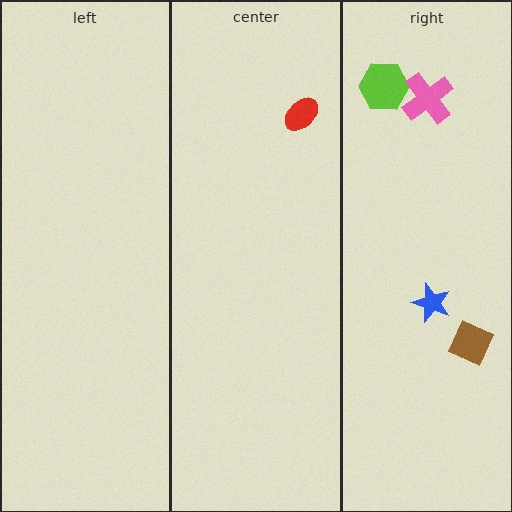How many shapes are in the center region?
1.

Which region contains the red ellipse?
The center region.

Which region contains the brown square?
The right region.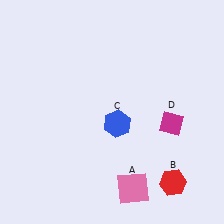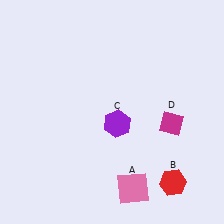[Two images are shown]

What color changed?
The hexagon (C) changed from blue in Image 1 to purple in Image 2.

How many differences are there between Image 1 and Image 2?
There is 1 difference between the two images.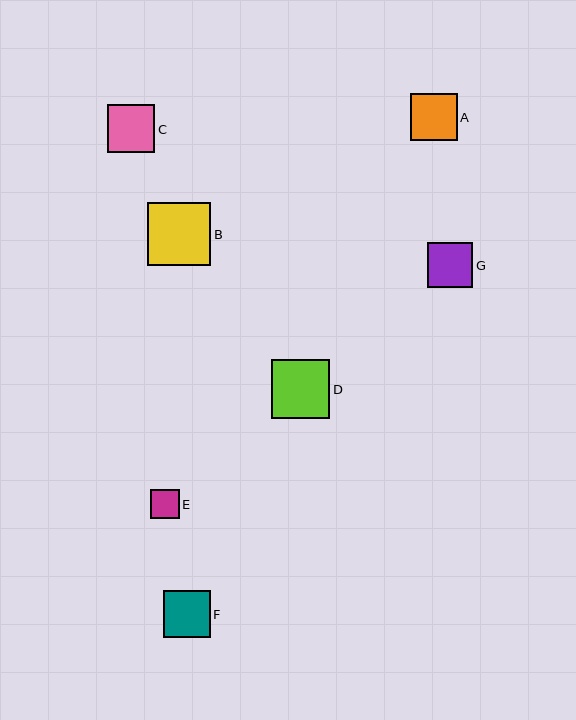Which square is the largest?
Square B is the largest with a size of approximately 63 pixels.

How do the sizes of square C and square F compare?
Square C and square F are approximately the same size.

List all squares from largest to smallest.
From largest to smallest: B, D, C, F, A, G, E.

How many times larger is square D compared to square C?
Square D is approximately 1.2 times the size of square C.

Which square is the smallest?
Square E is the smallest with a size of approximately 29 pixels.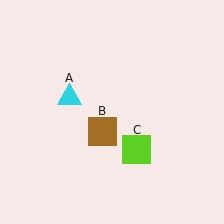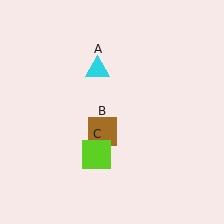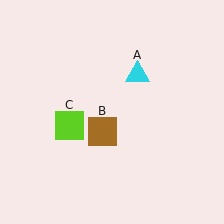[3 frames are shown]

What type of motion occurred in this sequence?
The cyan triangle (object A), lime square (object C) rotated clockwise around the center of the scene.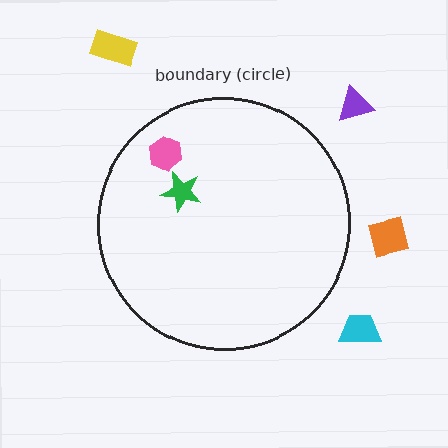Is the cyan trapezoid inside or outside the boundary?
Outside.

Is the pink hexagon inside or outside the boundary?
Inside.